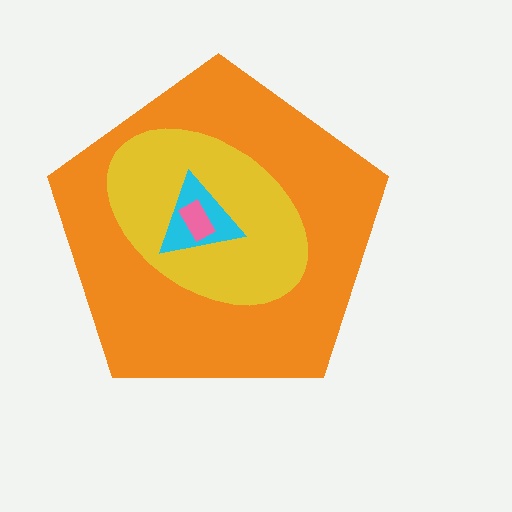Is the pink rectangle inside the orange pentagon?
Yes.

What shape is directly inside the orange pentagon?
The yellow ellipse.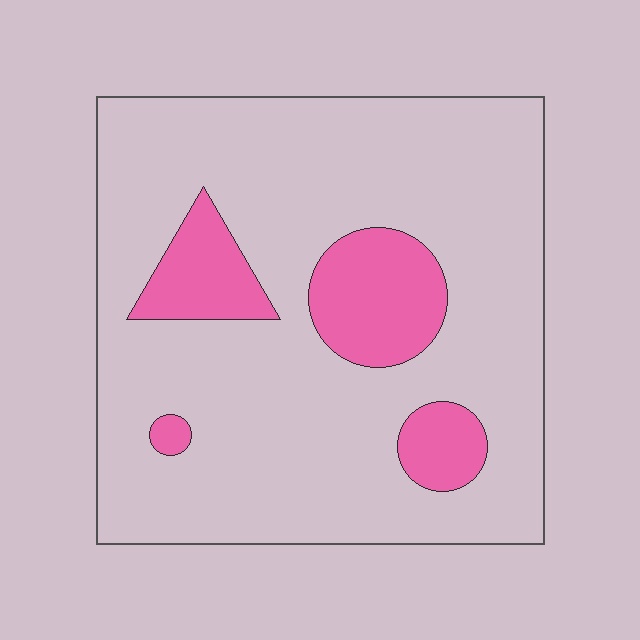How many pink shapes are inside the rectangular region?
4.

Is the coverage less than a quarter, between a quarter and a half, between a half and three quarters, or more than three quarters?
Less than a quarter.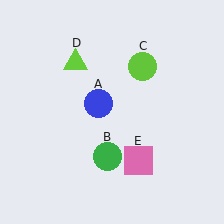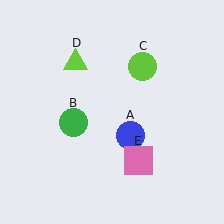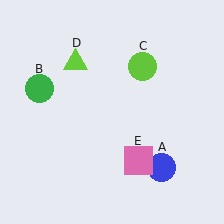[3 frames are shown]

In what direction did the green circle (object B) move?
The green circle (object B) moved up and to the left.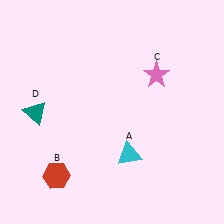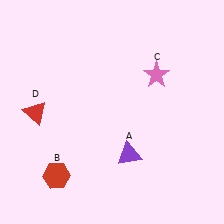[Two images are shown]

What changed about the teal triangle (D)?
In Image 1, D is teal. In Image 2, it changed to red.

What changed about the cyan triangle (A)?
In Image 1, A is cyan. In Image 2, it changed to purple.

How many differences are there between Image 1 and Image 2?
There are 2 differences between the two images.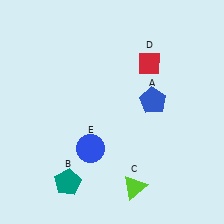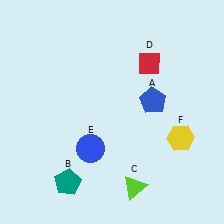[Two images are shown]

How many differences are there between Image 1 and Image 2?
There is 1 difference between the two images.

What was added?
A yellow hexagon (F) was added in Image 2.